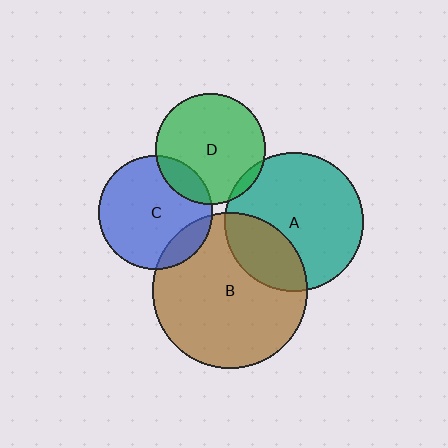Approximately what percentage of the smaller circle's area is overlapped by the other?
Approximately 15%.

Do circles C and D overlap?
Yes.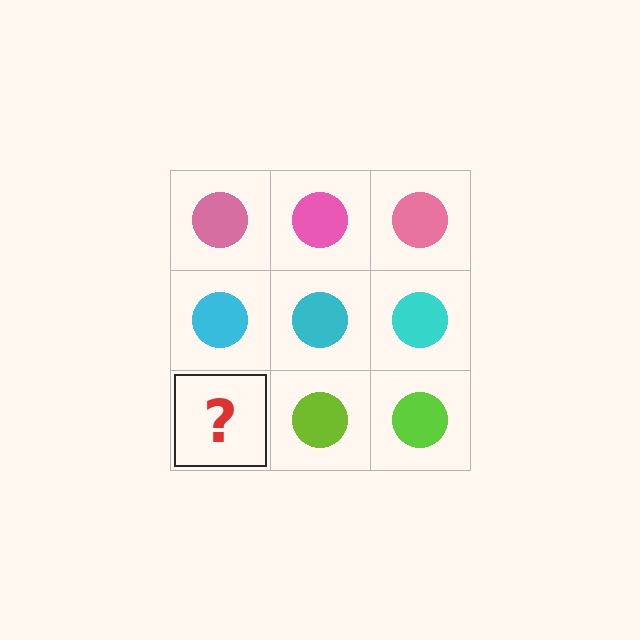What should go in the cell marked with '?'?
The missing cell should contain a lime circle.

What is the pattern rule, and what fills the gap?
The rule is that each row has a consistent color. The gap should be filled with a lime circle.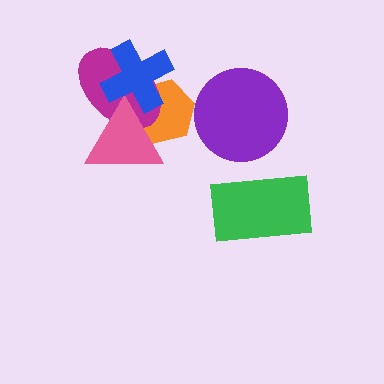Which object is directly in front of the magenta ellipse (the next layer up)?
The pink triangle is directly in front of the magenta ellipse.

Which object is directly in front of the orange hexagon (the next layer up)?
The magenta ellipse is directly in front of the orange hexagon.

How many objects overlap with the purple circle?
0 objects overlap with the purple circle.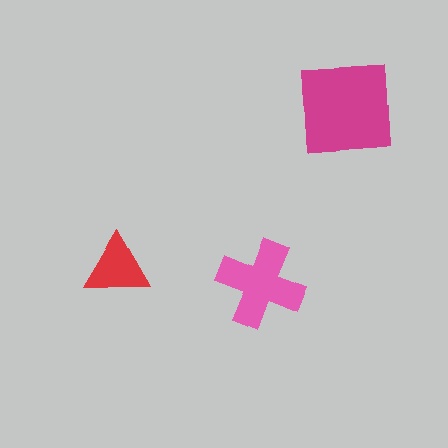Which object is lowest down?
The pink cross is bottommost.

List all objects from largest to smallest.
The magenta square, the pink cross, the red triangle.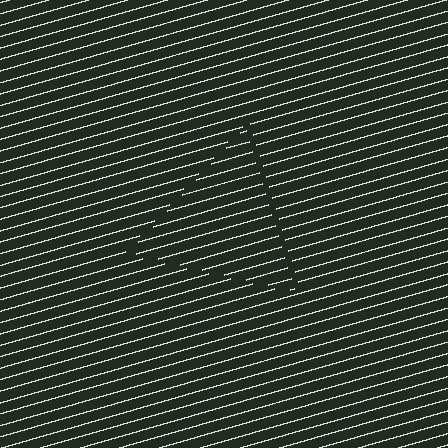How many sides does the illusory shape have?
3 sides — the line-ends trace a triangle.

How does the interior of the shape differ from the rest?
The interior of the shape contains the same grating, shifted by half a period — the contour is defined by the phase discontinuity where line-ends from the inner and outer gratings abut.